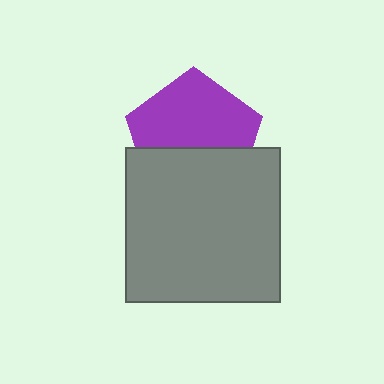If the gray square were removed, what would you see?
You would see the complete purple pentagon.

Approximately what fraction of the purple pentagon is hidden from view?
Roughly 41% of the purple pentagon is hidden behind the gray square.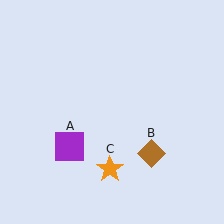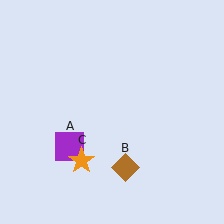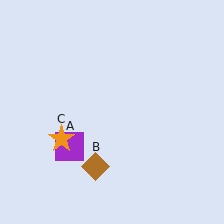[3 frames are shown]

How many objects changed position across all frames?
2 objects changed position: brown diamond (object B), orange star (object C).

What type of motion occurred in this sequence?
The brown diamond (object B), orange star (object C) rotated clockwise around the center of the scene.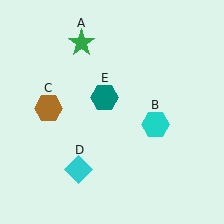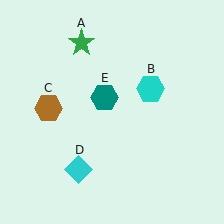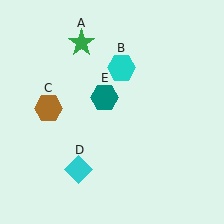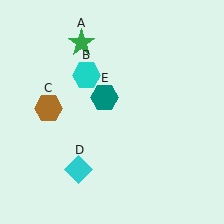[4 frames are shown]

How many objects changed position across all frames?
1 object changed position: cyan hexagon (object B).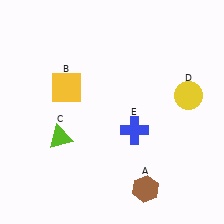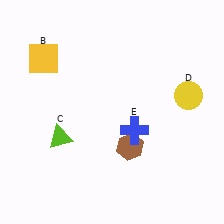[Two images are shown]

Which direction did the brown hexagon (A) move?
The brown hexagon (A) moved up.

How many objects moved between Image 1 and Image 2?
2 objects moved between the two images.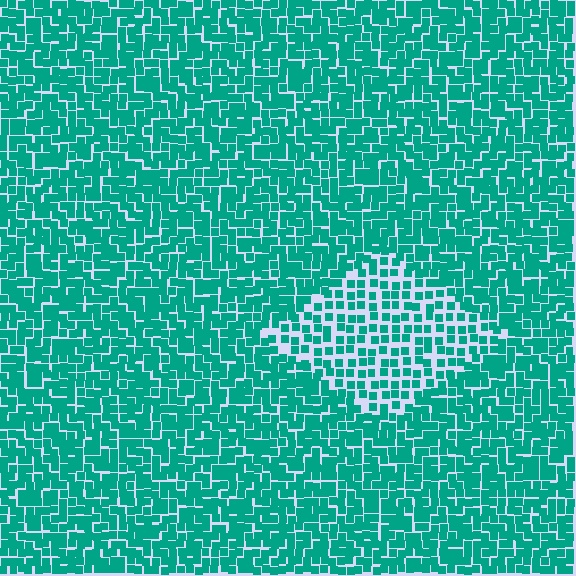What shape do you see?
I see a diamond.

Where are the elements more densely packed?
The elements are more densely packed outside the diamond boundary.